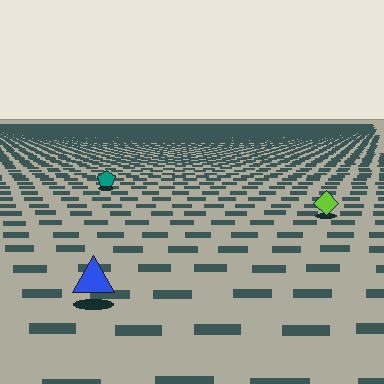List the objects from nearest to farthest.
From nearest to farthest: the blue triangle, the lime diamond, the teal pentagon.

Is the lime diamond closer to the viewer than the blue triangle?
No. The blue triangle is closer — you can tell from the texture gradient: the ground texture is coarser near it.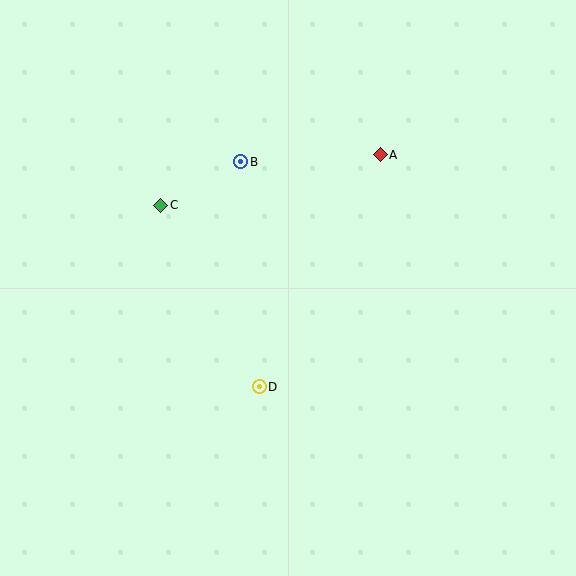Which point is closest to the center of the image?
Point D at (259, 387) is closest to the center.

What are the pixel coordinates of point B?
Point B is at (241, 162).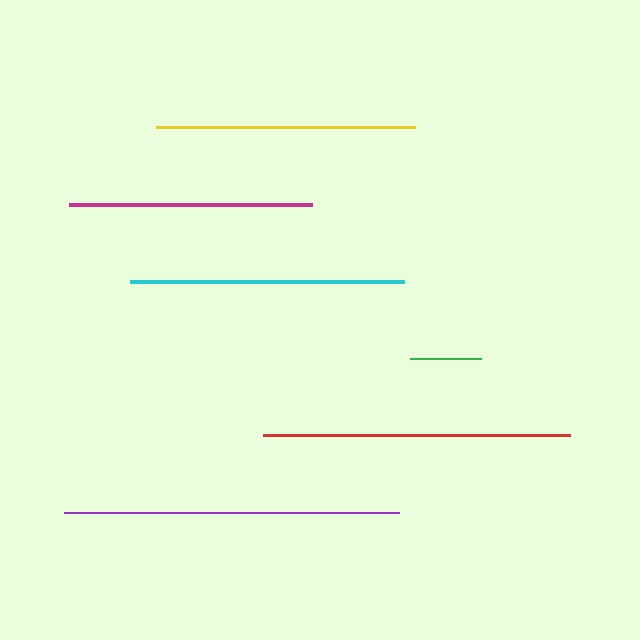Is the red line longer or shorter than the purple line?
The purple line is longer than the red line.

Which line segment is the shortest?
The green line is the shortest at approximately 71 pixels.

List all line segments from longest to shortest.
From longest to shortest: purple, red, cyan, yellow, magenta, green.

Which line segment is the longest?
The purple line is the longest at approximately 335 pixels.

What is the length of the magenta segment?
The magenta segment is approximately 243 pixels long.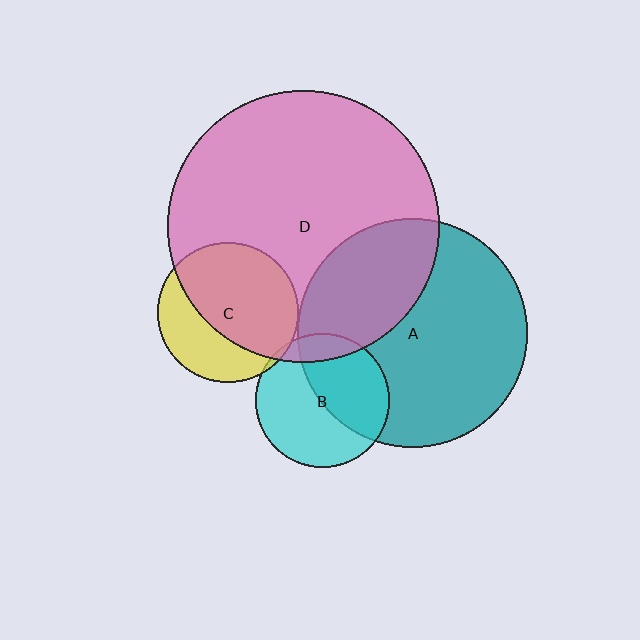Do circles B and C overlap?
Yes.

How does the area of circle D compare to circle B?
Approximately 4.1 times.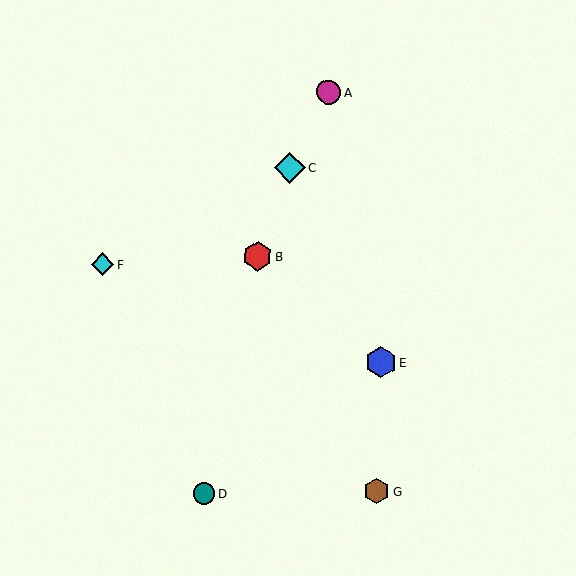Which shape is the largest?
The cyan diamond (labeled C) is the largest.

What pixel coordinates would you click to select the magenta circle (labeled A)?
Click at (329, 92) to select the magenta circle A.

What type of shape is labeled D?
Shape D is a teal circle.